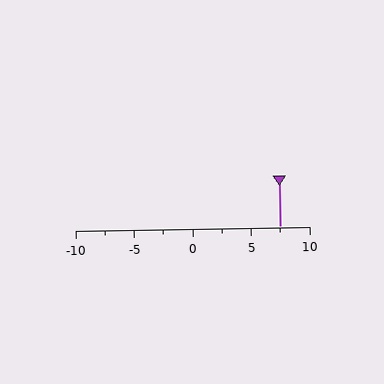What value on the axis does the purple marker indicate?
The marker indicates approximately 7.5.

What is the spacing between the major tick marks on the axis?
The major ticks are spaced 5 apart.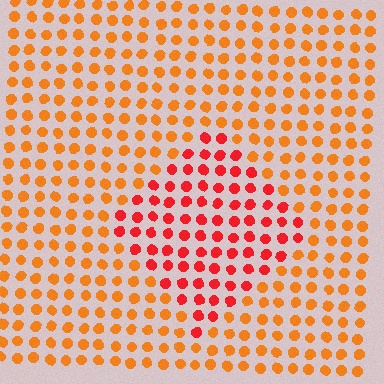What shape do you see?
I see a diamond.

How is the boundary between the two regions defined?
The boundary is defined purely by a slight shift in hue (about 32 degrees). Spacing, size, and orientation are identical on both sides.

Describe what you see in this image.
The image is filled with small orange elements in a uniform arrangement. A diamond-shaped region is visible where the elements are tinted to a slightly different hue, forming a subtle color boundary.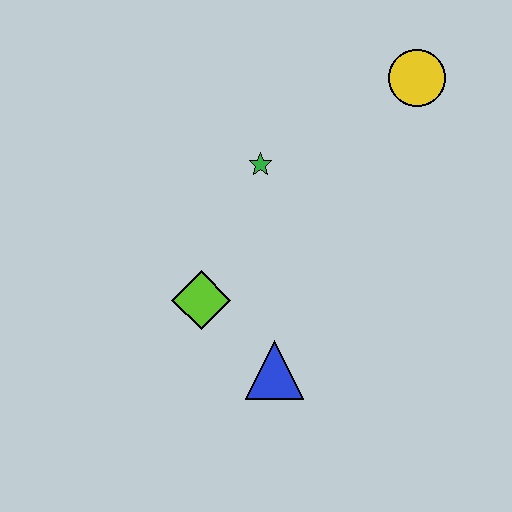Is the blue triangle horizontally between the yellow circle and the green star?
Yes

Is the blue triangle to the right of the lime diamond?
Yes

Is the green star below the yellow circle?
Yes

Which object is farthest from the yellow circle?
The blue triangle is farthest from the yellow circle.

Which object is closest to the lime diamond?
The blue triangle is closest to the lime diamond.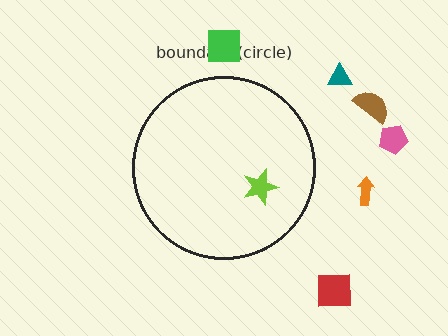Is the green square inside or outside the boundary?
Outside.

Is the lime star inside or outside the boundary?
Inside.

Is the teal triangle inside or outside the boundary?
Outside.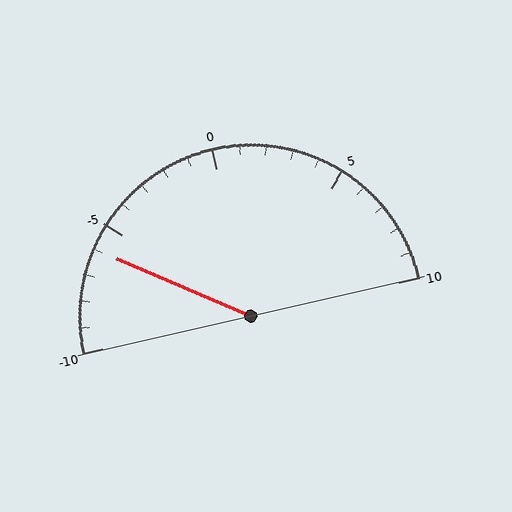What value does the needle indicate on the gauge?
The needle indicates approximately -6.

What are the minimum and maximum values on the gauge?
The gauge ranges from -10 to 10.